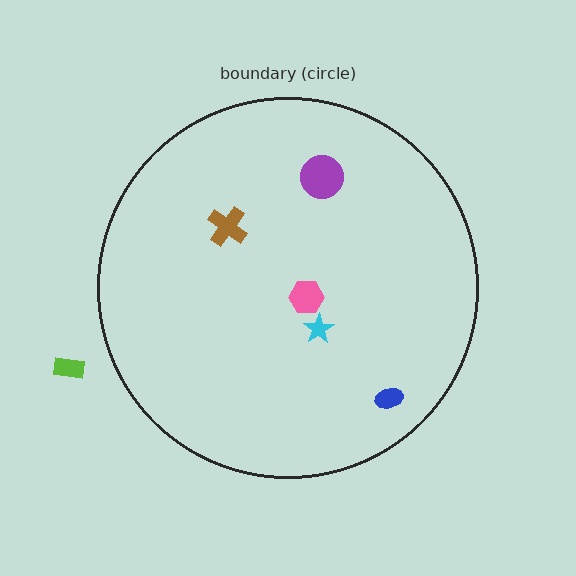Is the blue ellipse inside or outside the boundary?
Inside.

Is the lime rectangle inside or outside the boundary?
Outside.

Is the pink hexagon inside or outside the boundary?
Inside.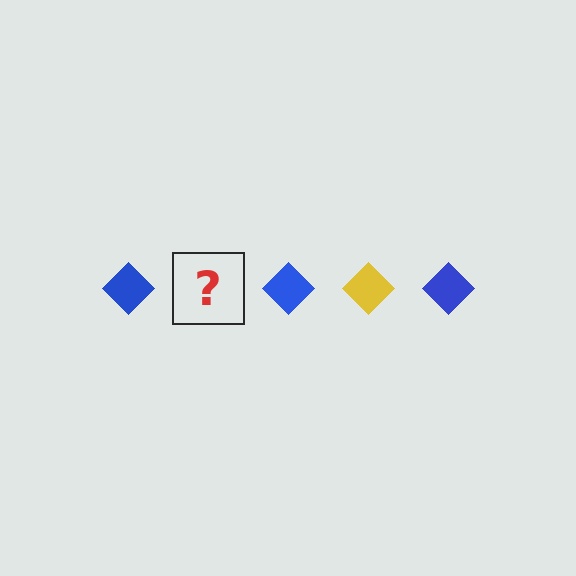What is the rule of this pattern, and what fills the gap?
The rule is that the pattern cycles through blue, yellow diamonds. The gap should be filled with a yellow diamond.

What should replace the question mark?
The question mark should be replaced with a yellow diamond.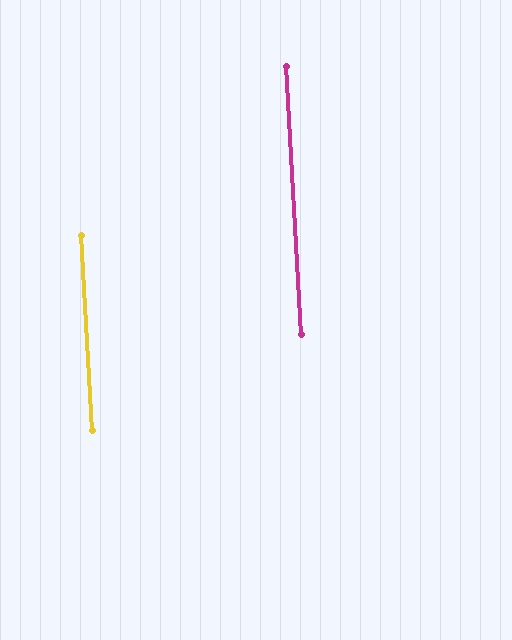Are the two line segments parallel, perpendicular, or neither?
Parallel — their directions differ by only 0.2°.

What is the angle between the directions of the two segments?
Approximately 0 degrees.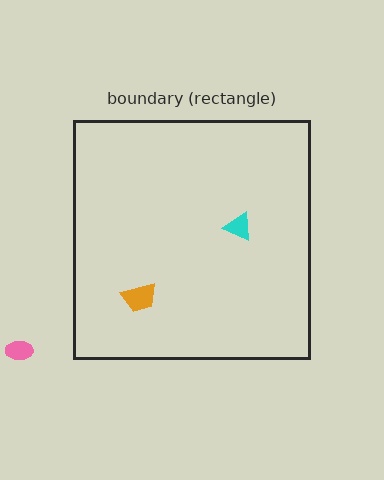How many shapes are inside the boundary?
2 inside, 1 outside.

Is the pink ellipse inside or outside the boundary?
Outside.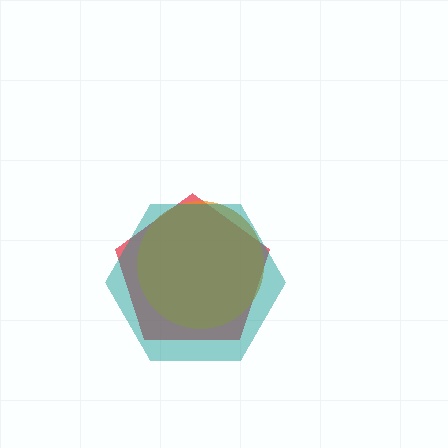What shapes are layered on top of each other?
The layered shapes are: a red pentagon, an orange circle, a teal hexagon.